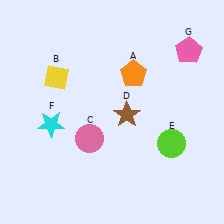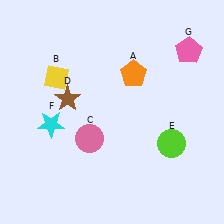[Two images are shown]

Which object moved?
The brown star (D) moved left.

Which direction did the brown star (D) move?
The brown star (D) moved left.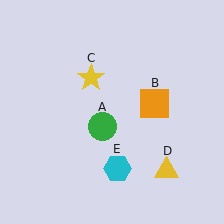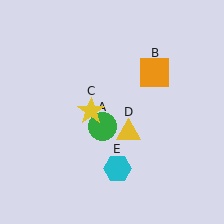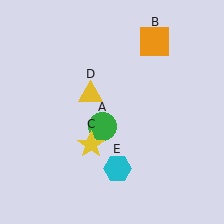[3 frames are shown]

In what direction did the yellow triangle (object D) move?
The yellow triangle (object D) moved up and to the left.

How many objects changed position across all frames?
3 objects changed position: orange square (object B), yellow star (object C), yellow triangle (object D).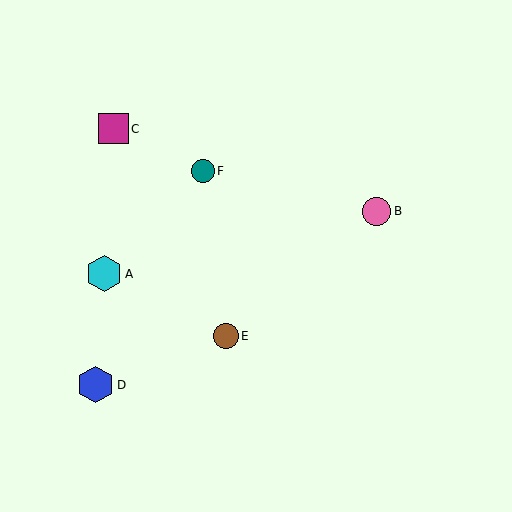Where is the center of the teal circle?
The center of the teal circle is at (203, 171).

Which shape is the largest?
The blue hexagon (labeled D) is the largest.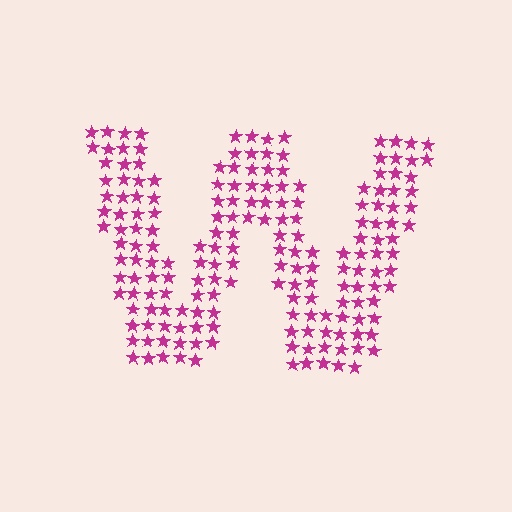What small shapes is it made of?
It is made of small stars.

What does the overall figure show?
The overall figure shows the letter W.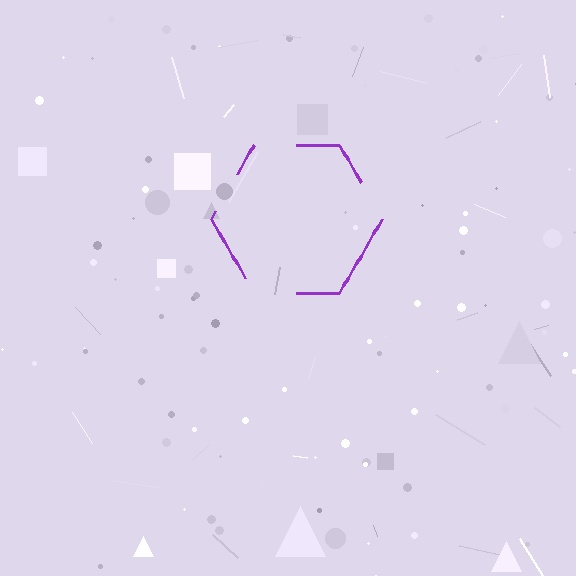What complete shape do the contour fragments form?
The contour fragments form a hexagon.